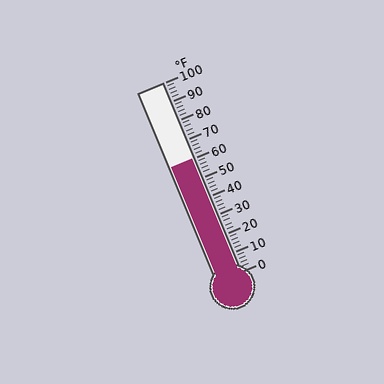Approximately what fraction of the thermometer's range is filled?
The thermometer is filled to approximately 60% of its range.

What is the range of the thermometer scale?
The thermometer scale ranges from 0°F to 100°F.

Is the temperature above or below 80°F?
The temperature is below 80°F.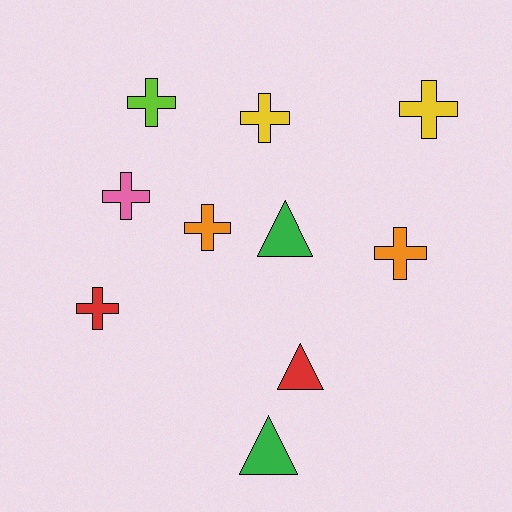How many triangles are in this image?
There are 3 triangles.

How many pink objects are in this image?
There is 1 pink object.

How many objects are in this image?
There are 10 objects.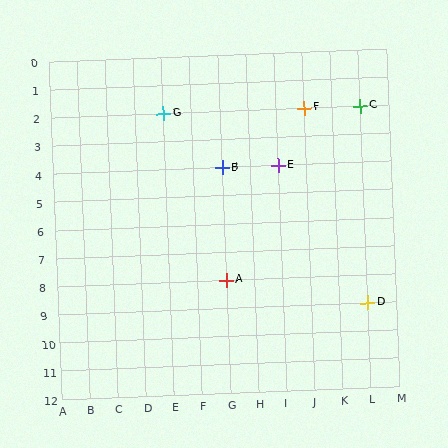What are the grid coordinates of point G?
Point G is at grid coordinates (E, 2).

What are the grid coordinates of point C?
Point C is at grid coordinates (L, 2).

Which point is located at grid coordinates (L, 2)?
Point C is at (L, 2).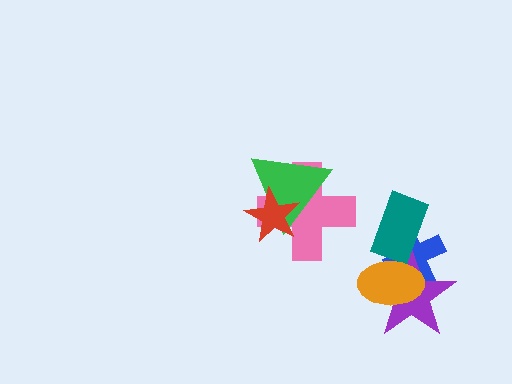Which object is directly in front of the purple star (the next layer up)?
The teal rectangle is directly in front of the purple star.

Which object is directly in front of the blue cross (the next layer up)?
The purple star is directly in front of the blue cross.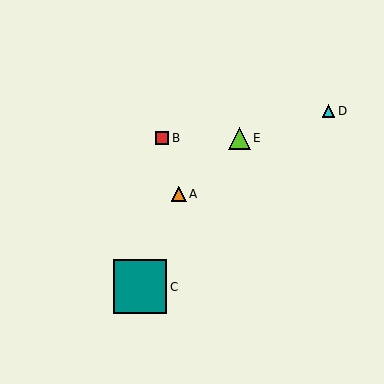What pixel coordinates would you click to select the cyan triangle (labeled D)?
Click at (329, 111) to select the cyan triangle D.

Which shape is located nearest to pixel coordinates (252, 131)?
The lime triangle (labeled E) at (239, 138) is nearest to that location.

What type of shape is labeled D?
Shape D is a cyan triangle.